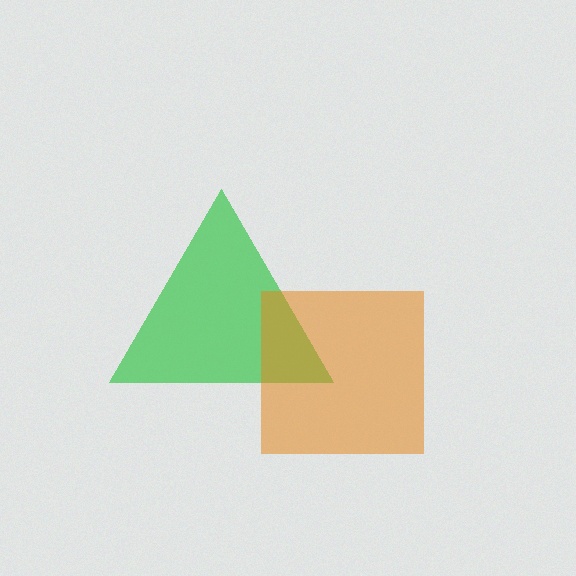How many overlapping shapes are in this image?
There are 2 overlapping shapes in the image.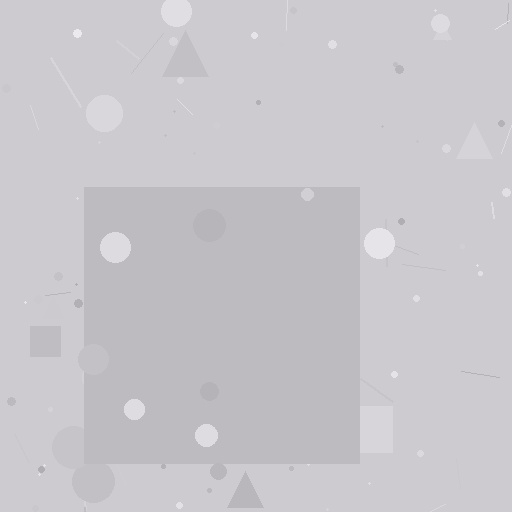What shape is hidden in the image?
A square is hidden in the image.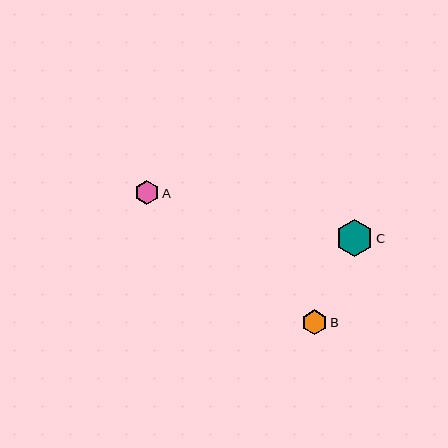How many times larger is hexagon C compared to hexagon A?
Hexagon C is approximately 1.6 times the size of hexagon A.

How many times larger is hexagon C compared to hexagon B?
Hexagon C is approximately 1.5 times the size of hexagon B.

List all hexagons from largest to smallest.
From largest to smallest: C, B, A.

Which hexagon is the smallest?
Hexagon A is the smallest with a size of approximately 24 pixels.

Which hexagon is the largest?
Hexagon C is the largest with a size of approximately 37 pixels.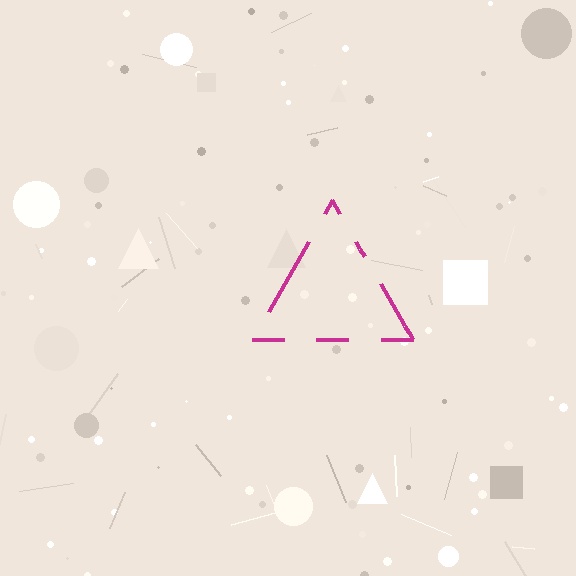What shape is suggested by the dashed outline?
The dashed outline suggests a triangle.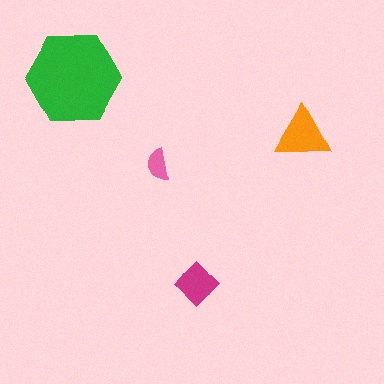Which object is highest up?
The green hexagon is topmost.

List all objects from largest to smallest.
The green hexagon, the orange triangle, the magenta diamond, the pink semicircle.